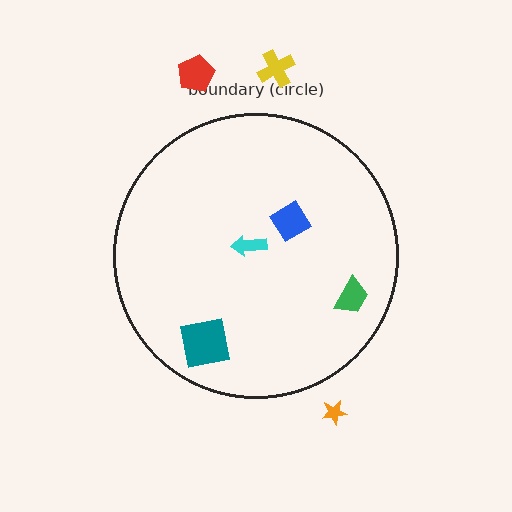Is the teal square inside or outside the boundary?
Inside.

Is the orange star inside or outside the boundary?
Outside.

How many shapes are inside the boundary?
4 inside, 3 outside.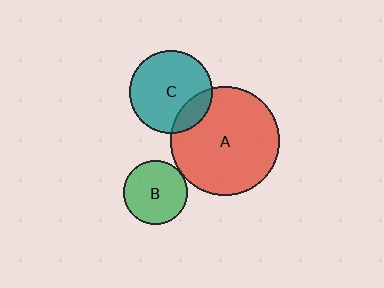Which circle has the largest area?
Circle A (red).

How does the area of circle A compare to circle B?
Approximately 2.9 times.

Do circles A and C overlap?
Yes.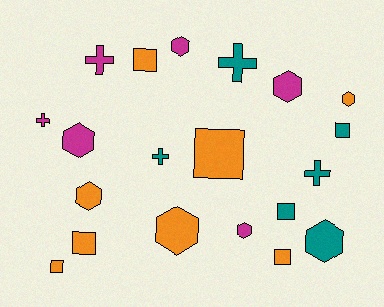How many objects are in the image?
There are 20 objects.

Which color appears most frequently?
Orange, with 8 objects.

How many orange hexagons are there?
There are 3 orange hexagons.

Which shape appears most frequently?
Hexagon, with 8 objects.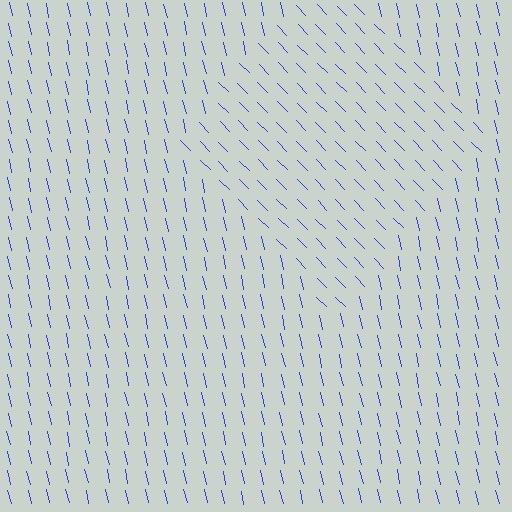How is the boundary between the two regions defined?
The boundary is defined purely by a change in line orientation (approximately 32 degrees difference). All lines are the same color and thickness.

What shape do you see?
I see a diamond.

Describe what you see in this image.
The image is filled with small blue line segments. A diamond region in the image has lines oriented differently from the surrounding lines, creating a visible texture boundary.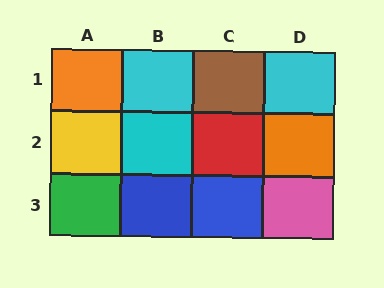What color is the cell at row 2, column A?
Yellow.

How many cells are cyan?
3 cells are cyan.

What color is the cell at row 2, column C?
Red.